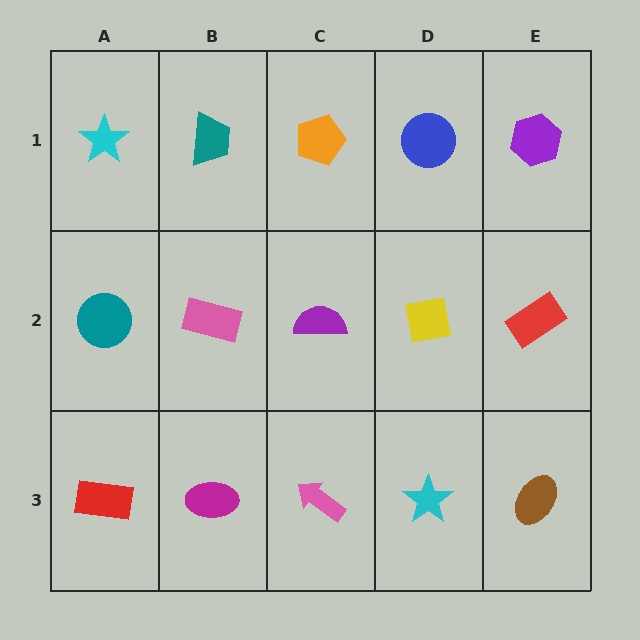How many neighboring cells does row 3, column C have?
3.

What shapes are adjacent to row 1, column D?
A yellow square (row 2, column D), an orange pentagon (row 1, column C), a purple hexagon (row 1, column E).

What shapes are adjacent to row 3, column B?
A pink rectangle (row 2, column B), a red rectangle (row 3, column A), a pink arrow (row 3, column C).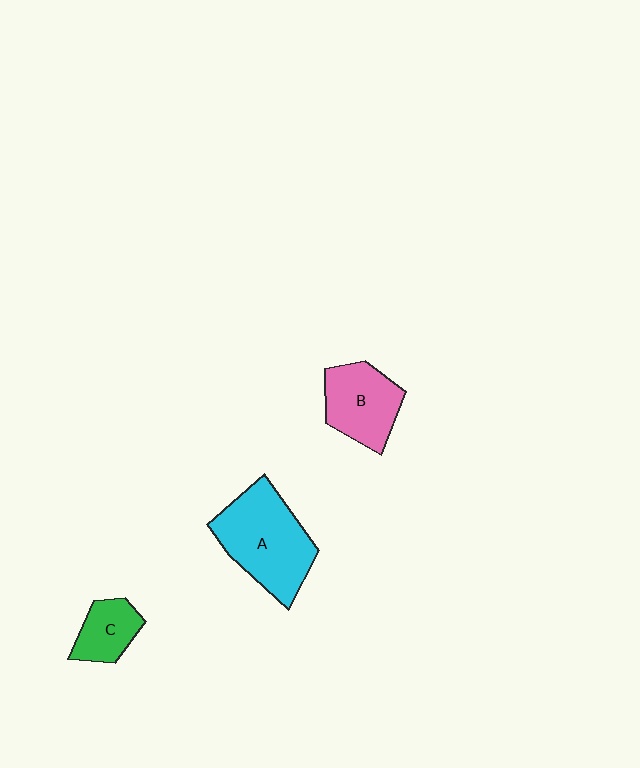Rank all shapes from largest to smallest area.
From largest to smallest: A (cyan), B (pink), C (green).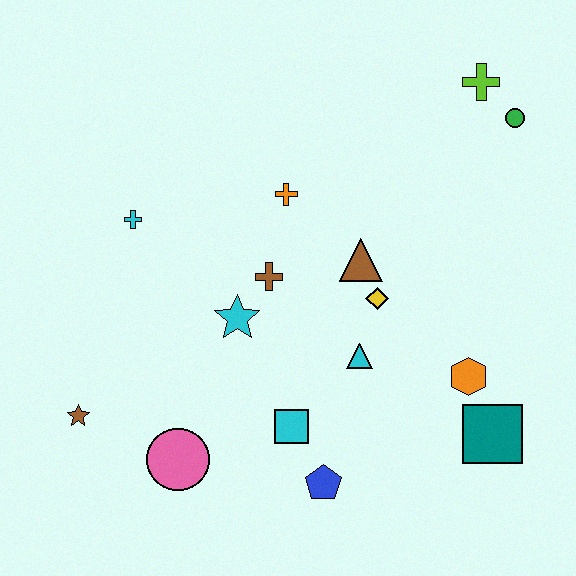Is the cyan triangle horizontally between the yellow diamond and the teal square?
No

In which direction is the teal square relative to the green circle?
The teal square is below the green circle.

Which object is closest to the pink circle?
The brown star is closest to the pink circle.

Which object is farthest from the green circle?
The brown star is farthest from the green circle.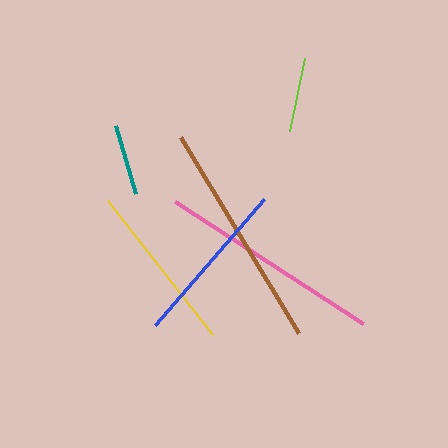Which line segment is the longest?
The brown line is the longest at approximately 229 pixels.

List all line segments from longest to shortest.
From longest to shortest: brown, pink, yellow, blue, lime, teal.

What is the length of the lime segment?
The lime segment is approximately 75 pixels long.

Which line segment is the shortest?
The teal line is the shortest at approximately 71 pixels.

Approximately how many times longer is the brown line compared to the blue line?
The brown line is approximately 1.4 times the length of the blue line.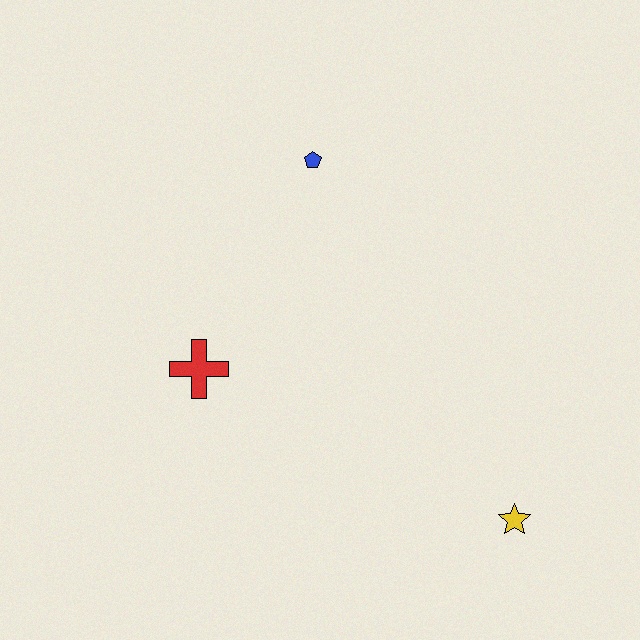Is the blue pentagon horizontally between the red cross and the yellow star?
Yes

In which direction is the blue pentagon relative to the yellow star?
The blue pentagon is above the yellow star.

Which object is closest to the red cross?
The blue pentagon is closest to the red cross.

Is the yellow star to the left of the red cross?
No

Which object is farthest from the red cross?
The yellow star is farthest from the red cross.